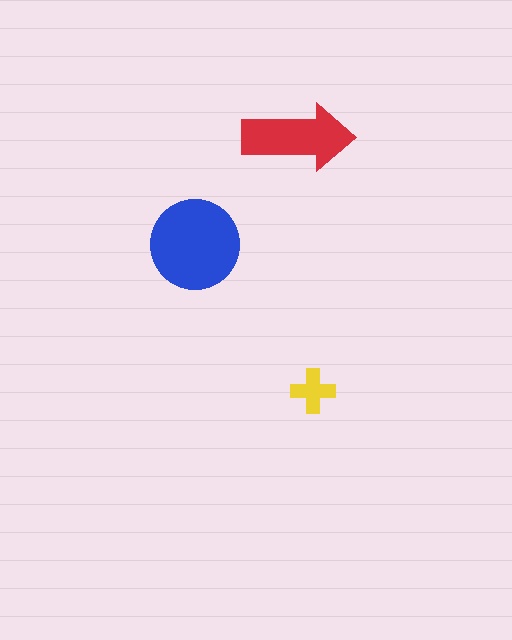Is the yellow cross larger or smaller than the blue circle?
Smaller.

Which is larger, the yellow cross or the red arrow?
The red arrow.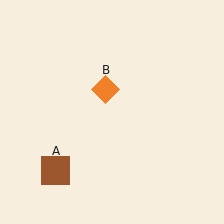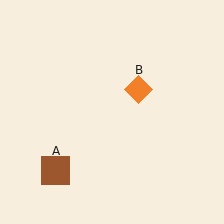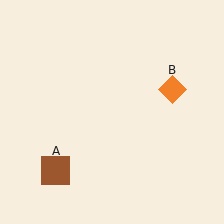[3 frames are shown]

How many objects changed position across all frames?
1 object changed position: orange diamond (object B).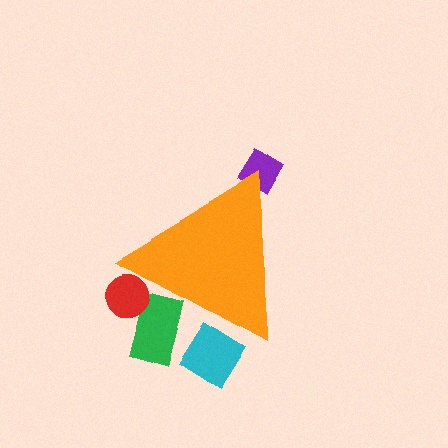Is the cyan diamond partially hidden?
Yes, the cyan diamond is partially hidden behind the orange triangle.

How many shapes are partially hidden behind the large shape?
4 shapes are partially hidden.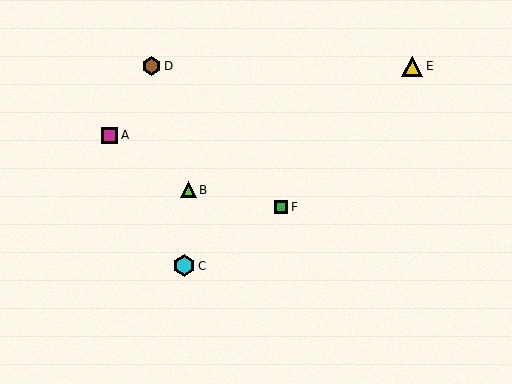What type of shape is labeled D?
Shape D is a brown hexagon.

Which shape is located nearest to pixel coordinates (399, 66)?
The yellow triangle (labeled E) at (412, 66) is nearest to that location.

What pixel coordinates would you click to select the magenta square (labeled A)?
Click at (110, 135) to select the magenta square A.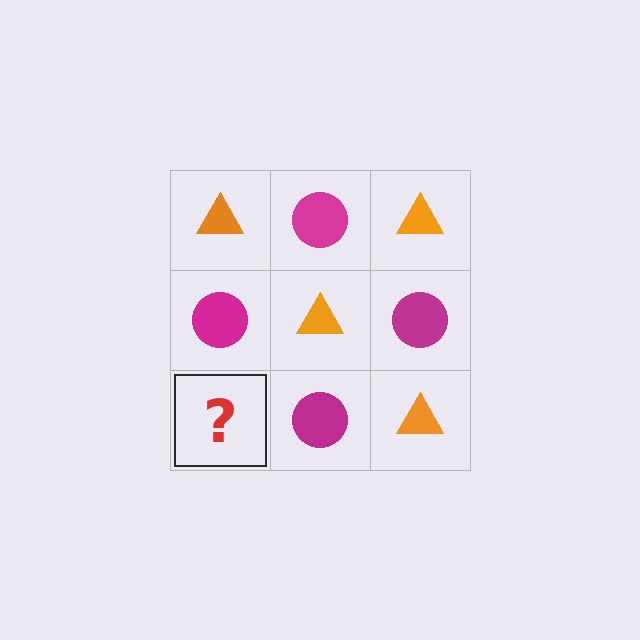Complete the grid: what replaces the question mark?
The question mark should be replaced with an orange triangle.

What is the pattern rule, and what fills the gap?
The rule is that it alternates orange triangle and magenta circle in a checkerboard pattern. The gap should be filled with an orange triangle.